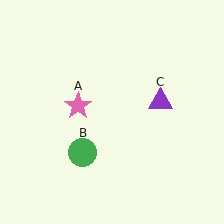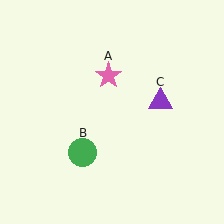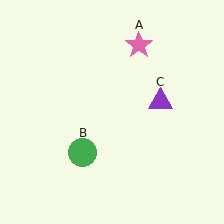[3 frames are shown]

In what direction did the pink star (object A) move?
The pink star (object A) moved up and to the right.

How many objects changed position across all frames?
1 object changed position: pink star (object A).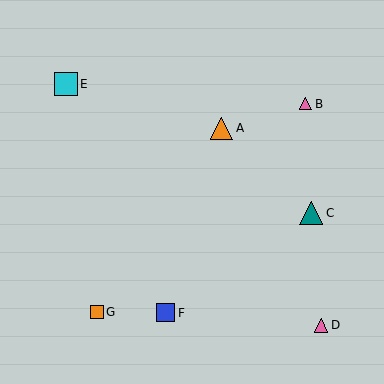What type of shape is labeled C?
Shape C is a teal triangle.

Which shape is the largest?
The teal triangle (labeled C) is the largest.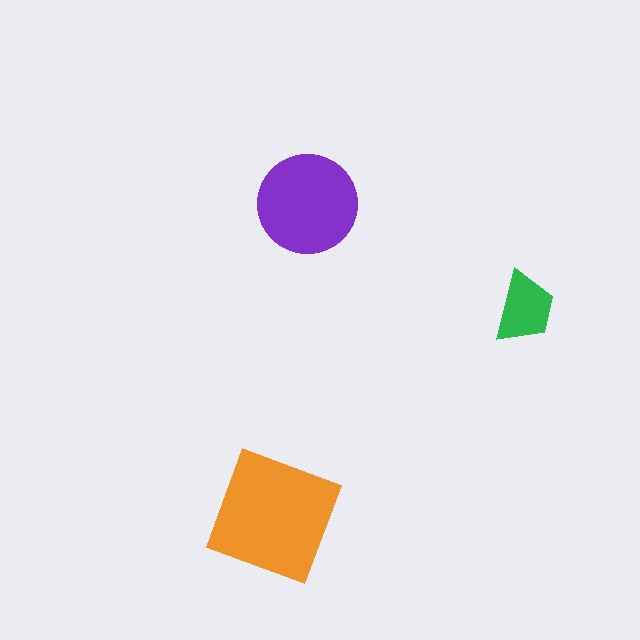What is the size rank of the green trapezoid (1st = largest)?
3rd.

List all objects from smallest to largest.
The green trapezoid, the purple circle, the orange square.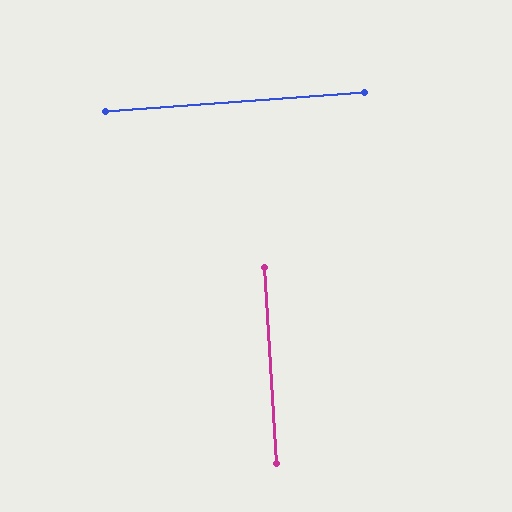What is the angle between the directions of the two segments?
Approximately 89 degrees.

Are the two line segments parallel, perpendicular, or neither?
Perpendicular — they meet at approximately 89°.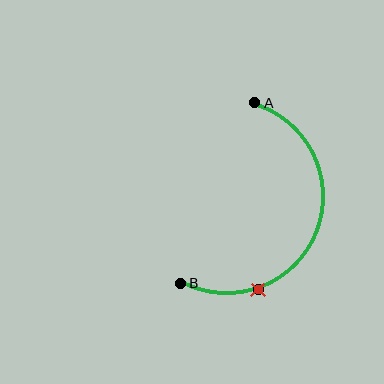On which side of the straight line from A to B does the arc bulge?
The arc bulges to the right of the straight line connecting A and B.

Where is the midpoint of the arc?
The arc midpoint is the point on the curve farthest from the straight line joining A and B. It sits to the right of that line.